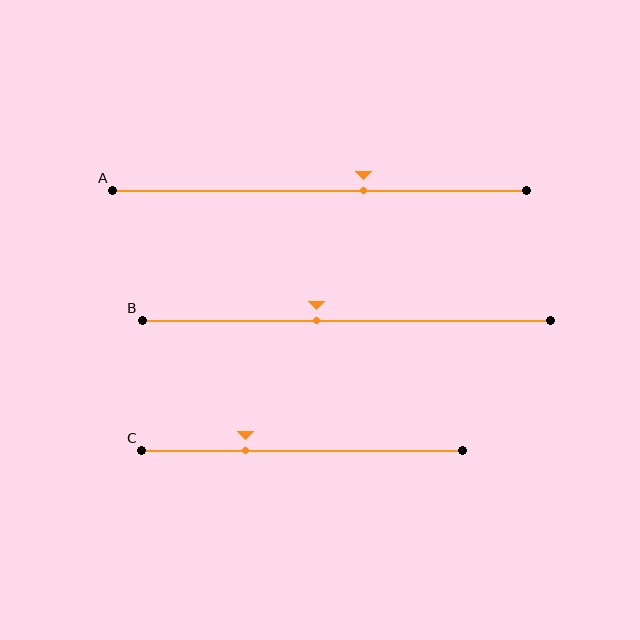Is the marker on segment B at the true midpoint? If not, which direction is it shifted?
No, the marker on segment B is shifted to the left by about 7% of the segment length.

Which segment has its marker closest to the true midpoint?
Segment B has its marker closest to the true midpoint.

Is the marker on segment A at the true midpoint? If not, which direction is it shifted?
No, the marker on segment A is shifted to the right by about 11% of the segment length.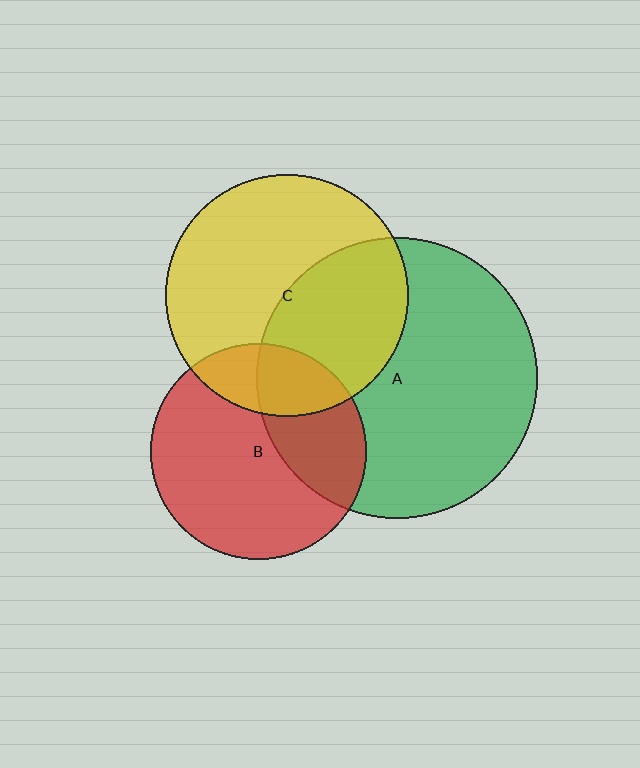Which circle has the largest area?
Circle A (green).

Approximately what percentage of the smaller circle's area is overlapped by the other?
Approximately 35%.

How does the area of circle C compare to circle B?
Approximately 1.3 times.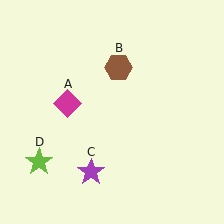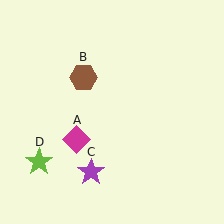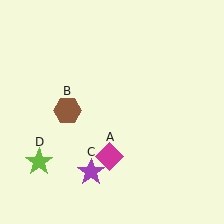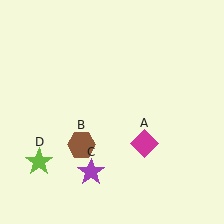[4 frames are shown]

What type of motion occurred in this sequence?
The magenta diamond (object A), brown hexagon (object B) rotated counterclockwise around the center of the scene.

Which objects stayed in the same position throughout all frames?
Purple star (object C) and lime star (object D) remained stationary.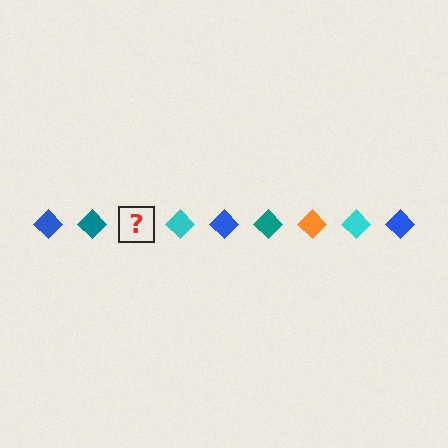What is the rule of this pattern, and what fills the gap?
The rule is that the pattern cycles through blue, teal, orange, cyan diamonds. The gap should be filled with an orange diamond.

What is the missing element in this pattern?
The missing element is an orange diamond.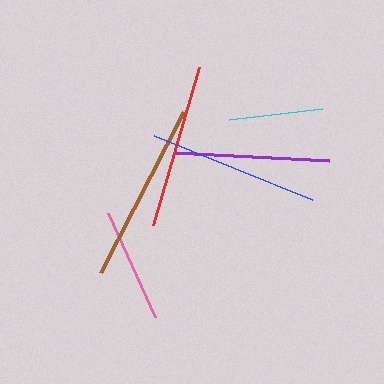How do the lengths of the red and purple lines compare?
The red and purple lines are approximately the same length.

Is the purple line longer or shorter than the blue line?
The blue line is longer than the purple line.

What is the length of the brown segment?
The brown segment is approximately 181 pixels long.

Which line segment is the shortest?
The cyan line is the shortest at approximately 94 pixels.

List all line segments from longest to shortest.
From longest to shortest: brown, blue, red, purple, pink, cyan.